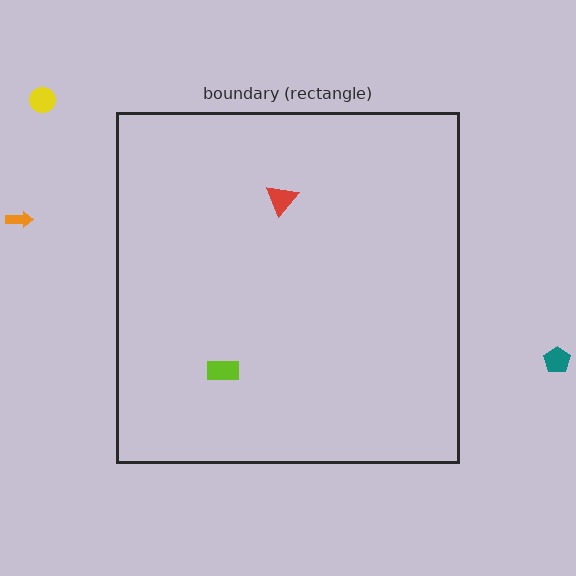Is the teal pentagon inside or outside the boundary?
Outside.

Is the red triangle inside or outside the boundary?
Inside.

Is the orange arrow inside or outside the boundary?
Outside.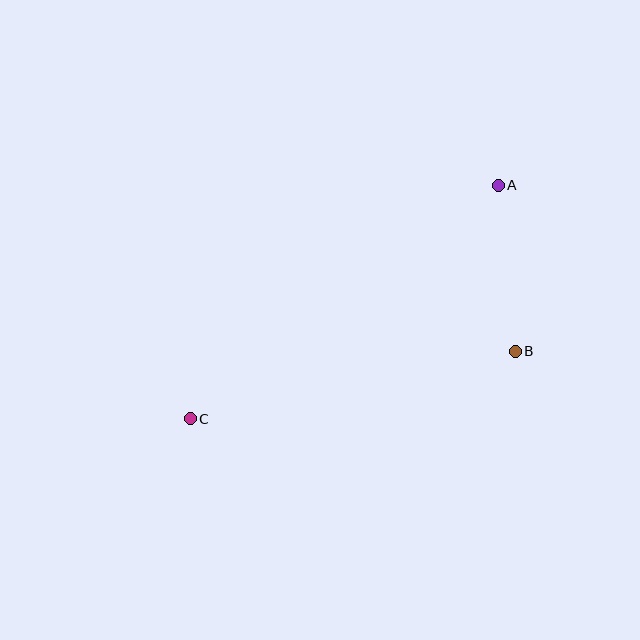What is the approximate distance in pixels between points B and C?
The distance between B and C is approximately 332 pixels.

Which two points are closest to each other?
Points A and B are closest to each other.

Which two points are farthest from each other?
Points A and C are farthest from each other.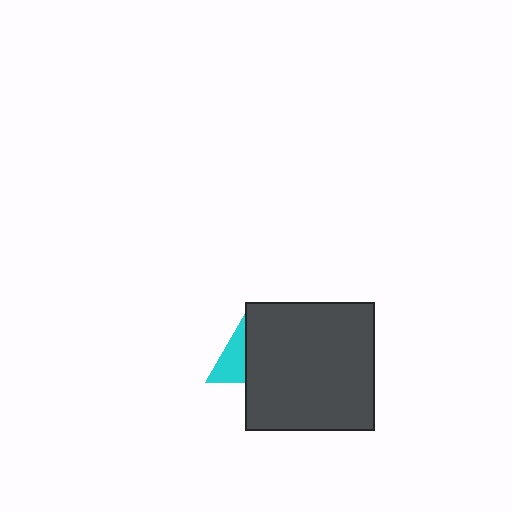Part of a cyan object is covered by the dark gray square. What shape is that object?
It is a triangle.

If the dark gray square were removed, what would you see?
You would see the complete cyan triangle.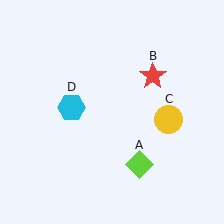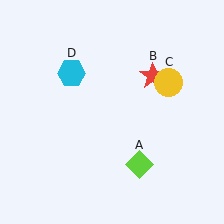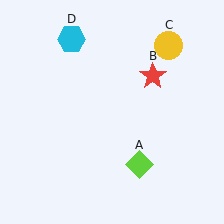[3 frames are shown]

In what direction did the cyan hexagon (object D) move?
The cyan hexagon (object D) moved up.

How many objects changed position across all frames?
2 objects changed position: yellow circle (object C), cyan hexagon (object D).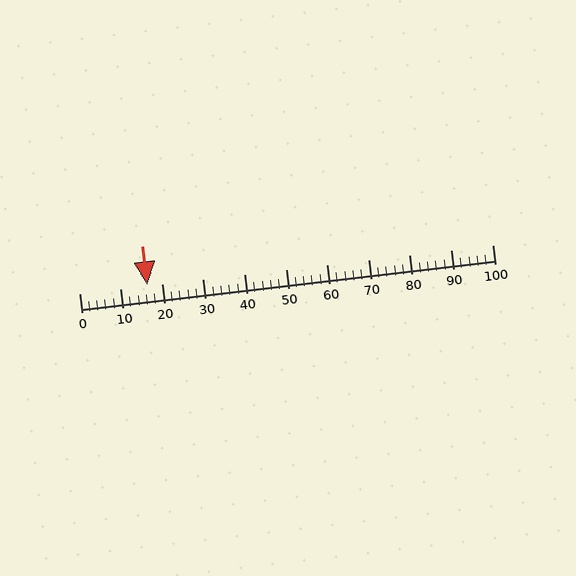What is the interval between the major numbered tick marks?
The major tick marks are spaced 10 units apart.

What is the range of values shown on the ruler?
The ruler shows values from 0 to 100.